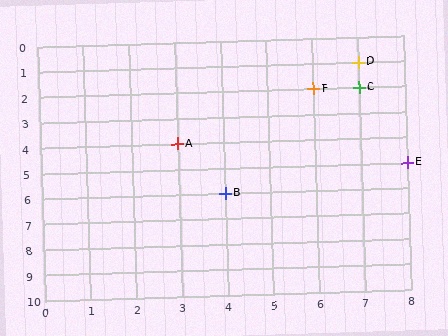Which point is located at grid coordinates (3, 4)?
Point A is at (3, 4).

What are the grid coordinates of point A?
Point A is at grid coordinates (3, 4).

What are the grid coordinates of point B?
Point B is at grid coordinates (4, 6).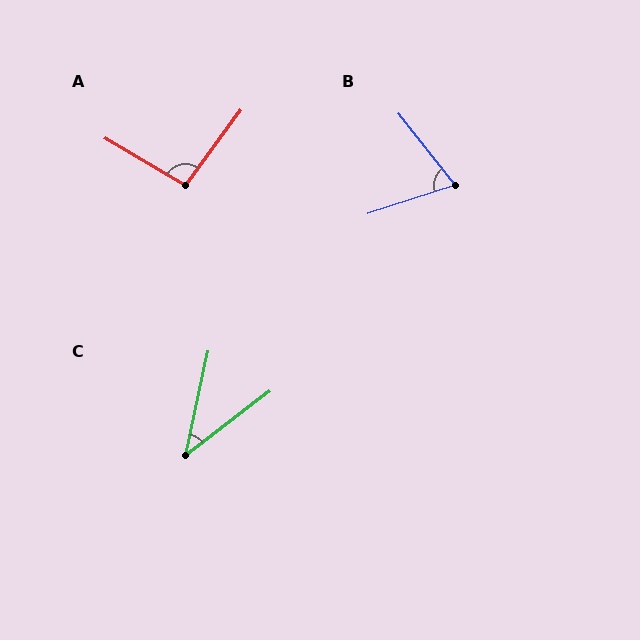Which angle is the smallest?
C, at approximately 41 degrees.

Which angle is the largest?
A, at approximately 96 degrees.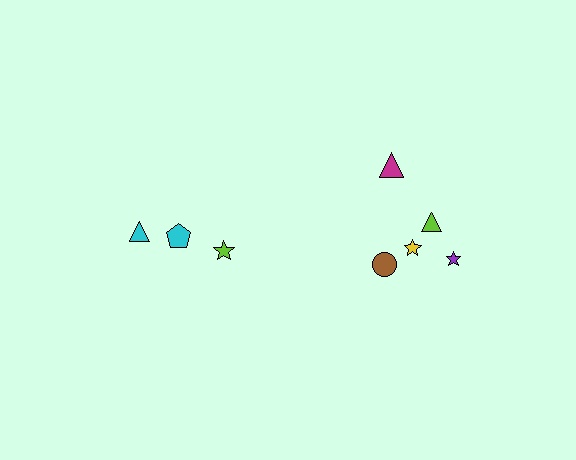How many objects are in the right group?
There are 5 objects.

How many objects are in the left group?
There are 3 objects.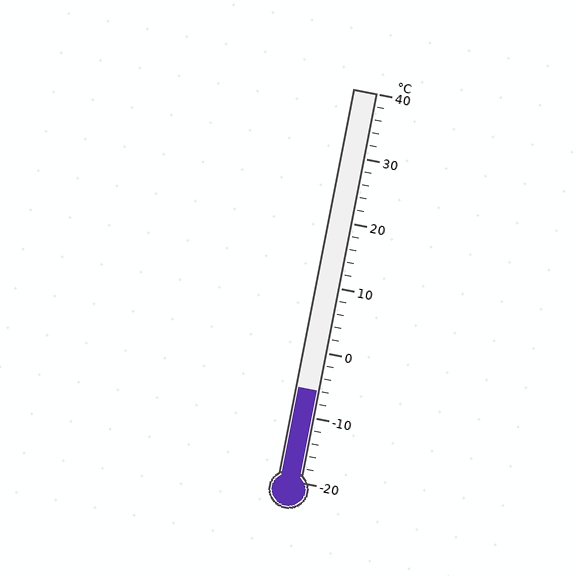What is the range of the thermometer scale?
The thermometer scale ranges from -20°C to 40°C.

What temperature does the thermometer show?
The thermometer shows approximately -6°C.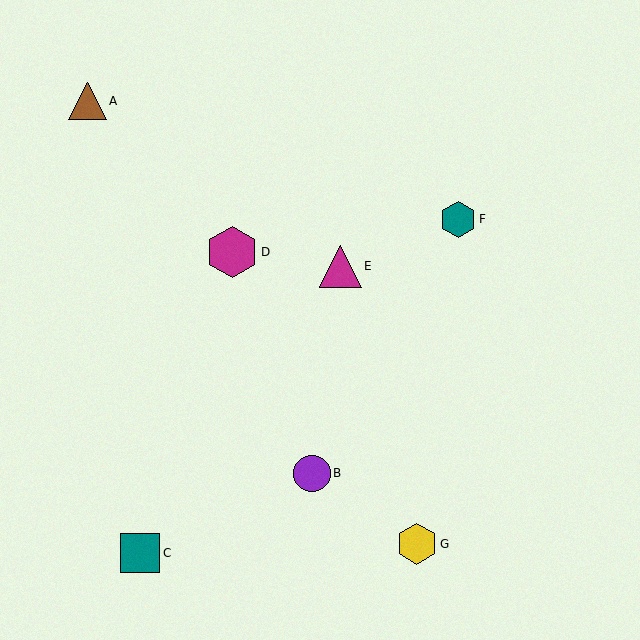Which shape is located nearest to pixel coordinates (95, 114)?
The brown triangle (labeled A) at (88, 101) is nearest to that location.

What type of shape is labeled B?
Shape B is a purple circle.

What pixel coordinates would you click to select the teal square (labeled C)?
Click at (140, 553) to select the teal square C.